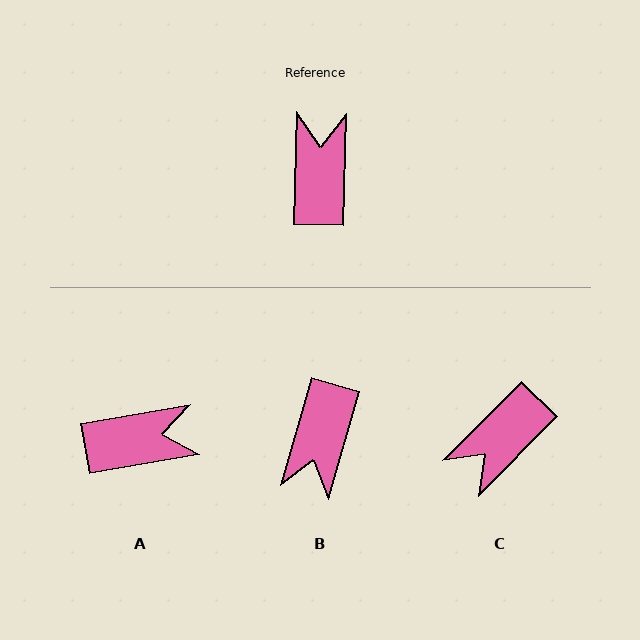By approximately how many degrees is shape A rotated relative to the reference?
Approximately 78 degrees clockwise.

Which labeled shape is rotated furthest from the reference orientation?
B, about 165 degrees away.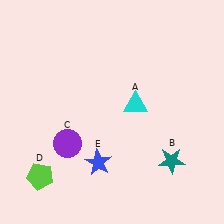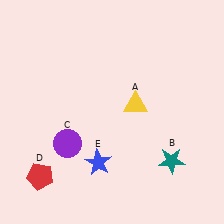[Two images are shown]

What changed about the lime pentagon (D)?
In Image 1, D is lime. In Image 2, it changed to red.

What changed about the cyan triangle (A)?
In Image 1, A is cyan. In Image 2, it changed to yellow.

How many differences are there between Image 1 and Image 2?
There are 2 differences between the two images.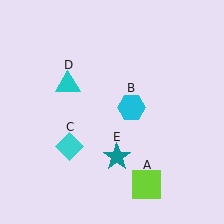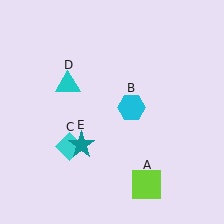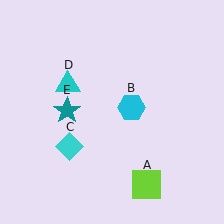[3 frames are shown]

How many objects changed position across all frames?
1 object changed position: teal star (object E).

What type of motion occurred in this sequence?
The teal star (object E) rotated clockwise around the center of the scene.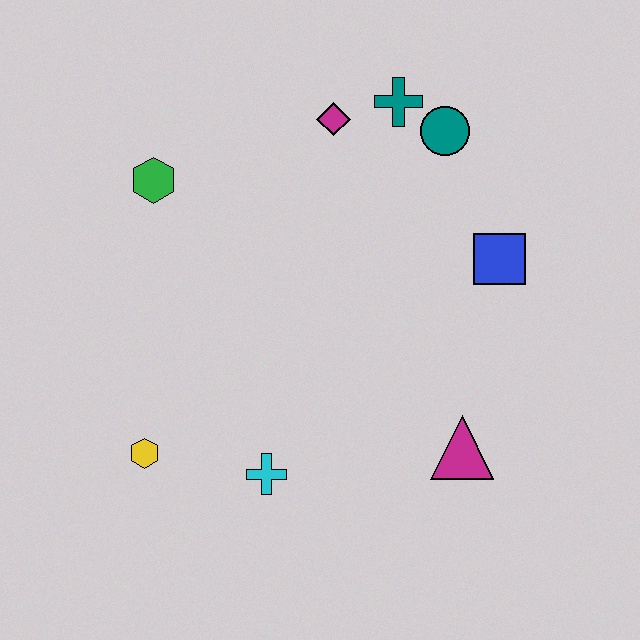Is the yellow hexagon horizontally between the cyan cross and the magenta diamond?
No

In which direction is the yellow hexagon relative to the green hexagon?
The yellow hexagon is below the green hexagon.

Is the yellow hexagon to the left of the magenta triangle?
Yes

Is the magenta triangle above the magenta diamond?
No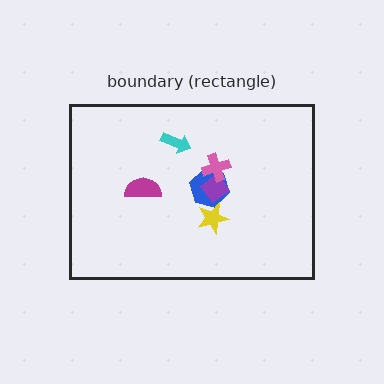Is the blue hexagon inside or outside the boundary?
Inside.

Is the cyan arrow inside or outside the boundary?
Inside.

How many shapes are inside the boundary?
6 inside, 0 outside.